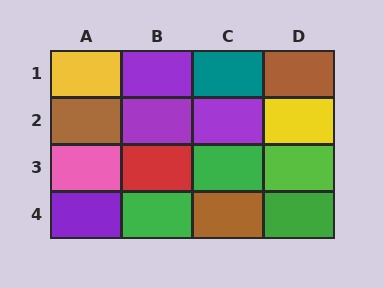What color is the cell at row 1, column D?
Brown.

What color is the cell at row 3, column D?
Lime.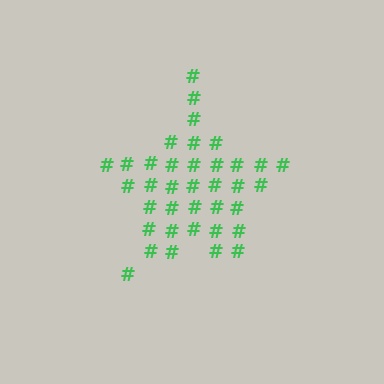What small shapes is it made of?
It is made of small hash symbols.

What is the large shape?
The large shape is a star.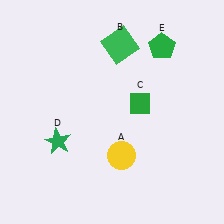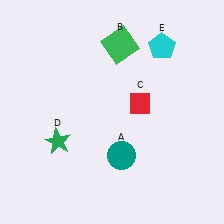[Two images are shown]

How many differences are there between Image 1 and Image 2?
There are 3 differences between the two images.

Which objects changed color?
A changed from yellow to teal. C changed from green to red. E changed from green to cyan.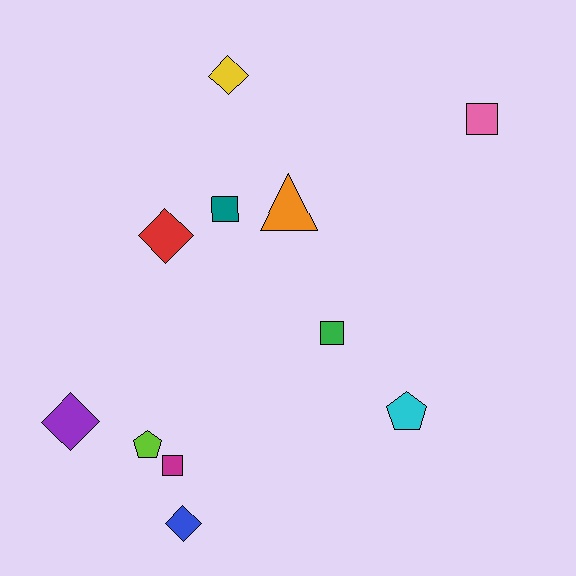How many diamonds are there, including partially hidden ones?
There are 4 diamonds.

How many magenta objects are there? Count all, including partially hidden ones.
There is 1 magenta object.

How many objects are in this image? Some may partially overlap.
There are 11 objects.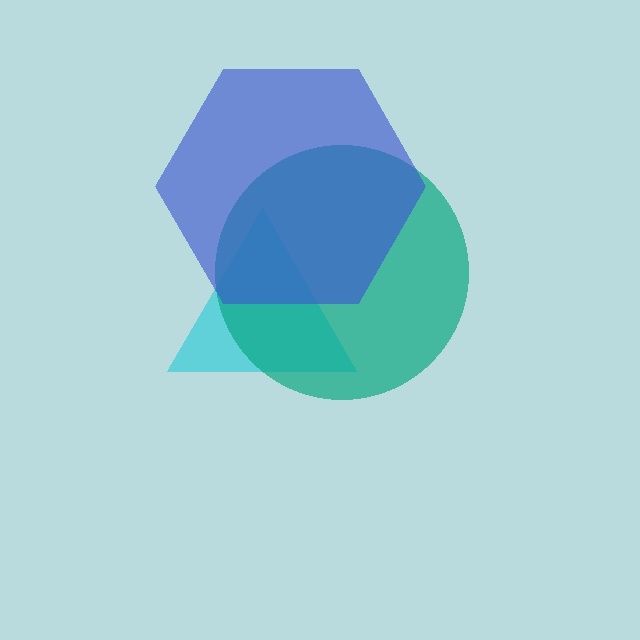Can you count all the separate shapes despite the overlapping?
Yes, there are 3 separate shapes.